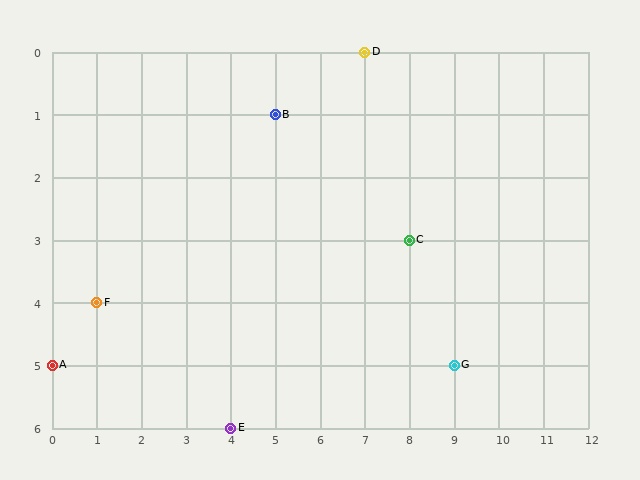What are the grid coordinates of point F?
Point F is at grid coordinates (1, 4).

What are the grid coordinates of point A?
Point A is at grid coordinates (0, 5).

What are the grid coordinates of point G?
Point G is at grid coordinates (9, 5).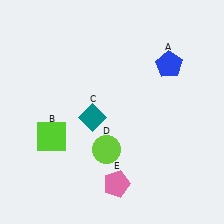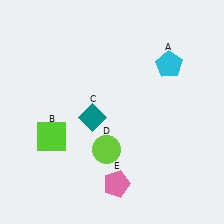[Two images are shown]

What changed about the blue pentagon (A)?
In Image 1, A is blue. In Image 2, it changed to cyan.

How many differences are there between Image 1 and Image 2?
There is 1 difference between the two images.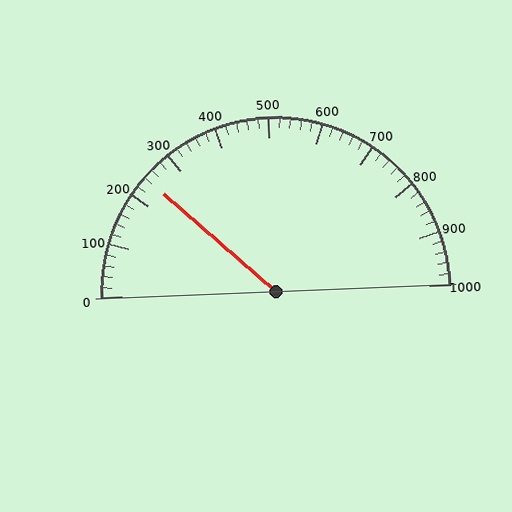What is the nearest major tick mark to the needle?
The nearest major tick mark is 200.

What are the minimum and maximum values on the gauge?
The gauge ranges from 0 to 1000.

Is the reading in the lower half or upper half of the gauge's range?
The reading is in the lower half of the range (0 to 1000).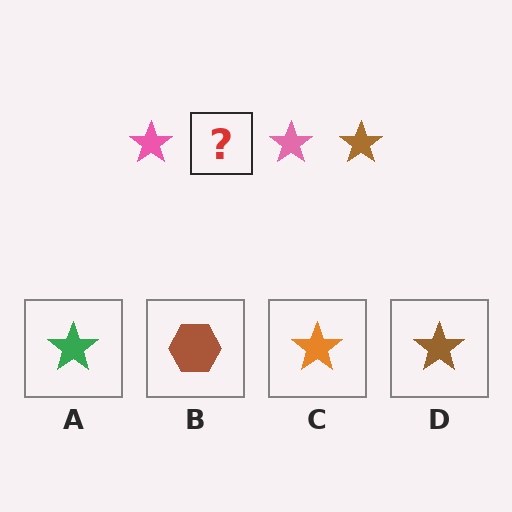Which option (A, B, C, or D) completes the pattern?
D.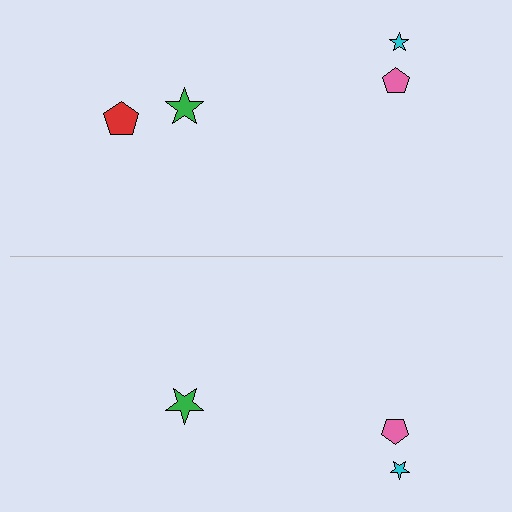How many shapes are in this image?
There are 7 shapes in this image.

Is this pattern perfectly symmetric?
No, the pattern is not perfectly symmetric. A red pentagon is missing from the bottom side.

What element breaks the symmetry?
A red pentagon is missing from the bottom side.